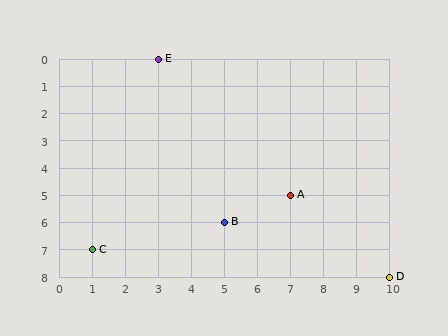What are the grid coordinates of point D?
Point D is at grid coordinates (10, 8).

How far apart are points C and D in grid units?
Points C and D are 9 columns and 1 row apart (about 9.1 grid units diagonally).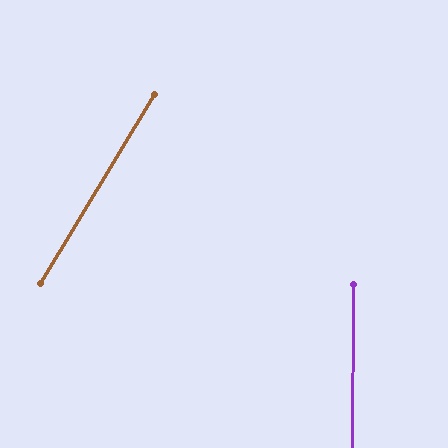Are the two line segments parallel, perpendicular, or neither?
Neither parallel nor perpendicular — they differ by about 31°.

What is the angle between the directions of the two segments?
Approximately 31 degrees.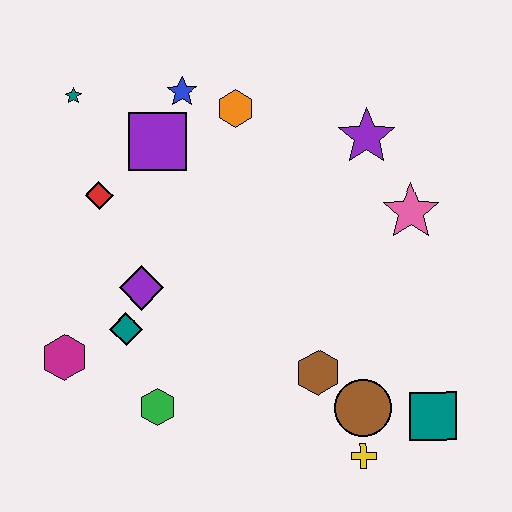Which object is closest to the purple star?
The pink star is closest to the purple star.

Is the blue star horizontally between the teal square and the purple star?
No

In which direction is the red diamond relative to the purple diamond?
The red diamond is above the purple diamond.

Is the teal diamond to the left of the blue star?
Yes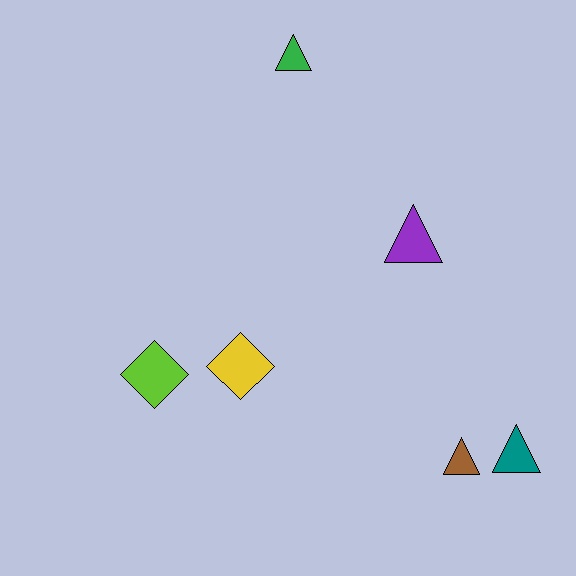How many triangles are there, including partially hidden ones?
There are 4 triangles.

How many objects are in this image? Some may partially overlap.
There are 6 objects.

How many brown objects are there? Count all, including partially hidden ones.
There is 1 brown object.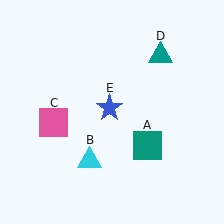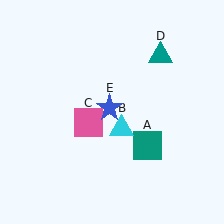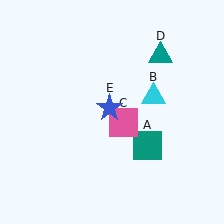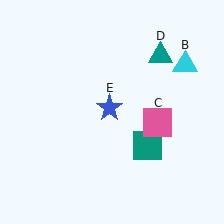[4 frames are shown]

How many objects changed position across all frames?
2 objects changed position: cyan triangle (object B), pink square (object C).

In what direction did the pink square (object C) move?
The pink square (object C) moved right.